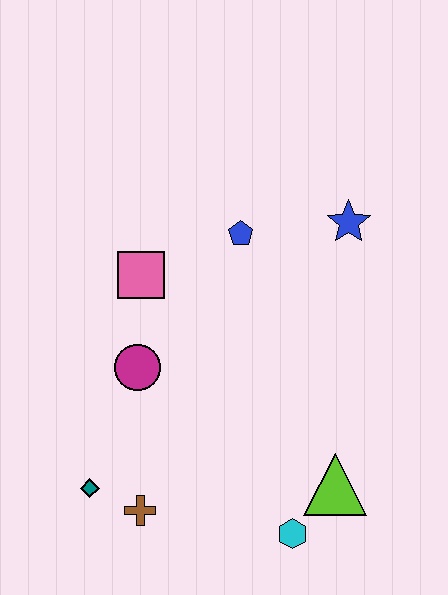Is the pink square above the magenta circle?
Yes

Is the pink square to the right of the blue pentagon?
No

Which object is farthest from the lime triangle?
The pink square is farthest from the lime triangle.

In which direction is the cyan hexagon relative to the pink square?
The cyan hexagon is below the pink square.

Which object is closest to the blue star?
The blue pentagon is closest to the blue star.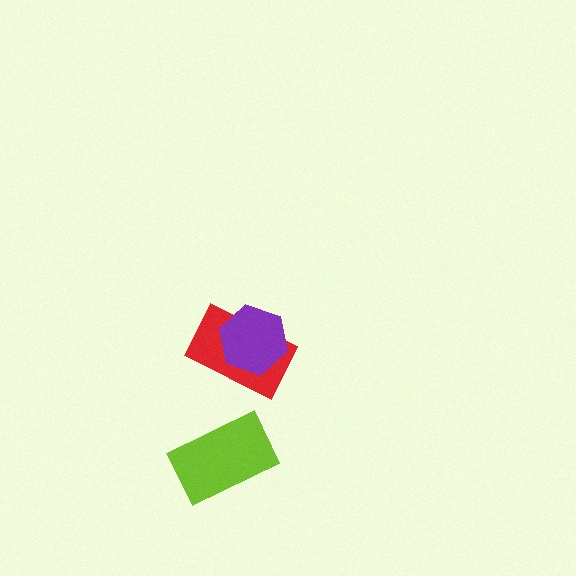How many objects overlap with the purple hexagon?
1 object overlaps with the purple hexagon.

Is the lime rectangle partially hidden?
No, no other shape covers it.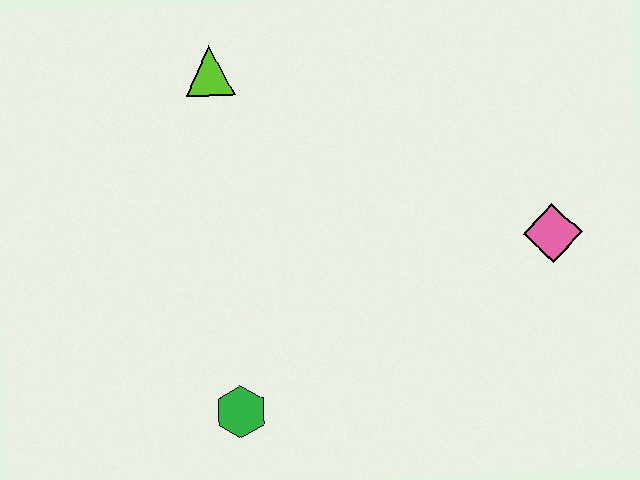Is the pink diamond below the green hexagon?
No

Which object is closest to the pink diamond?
The green hexagon is closest to the pink diamond.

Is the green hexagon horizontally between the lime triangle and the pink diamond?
Yes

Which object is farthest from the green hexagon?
The pink diamond is farthest from the green hexagon.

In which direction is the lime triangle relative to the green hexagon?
The lime triangle is above the green hexagon.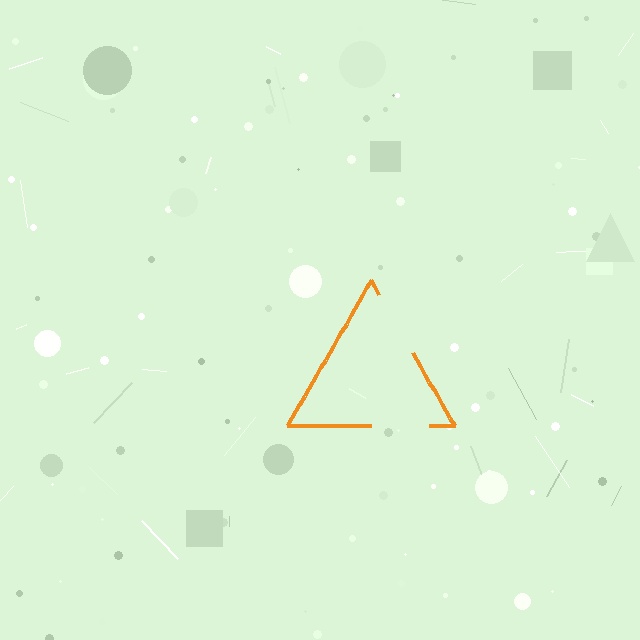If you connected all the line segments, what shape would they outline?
They would outline a triangle.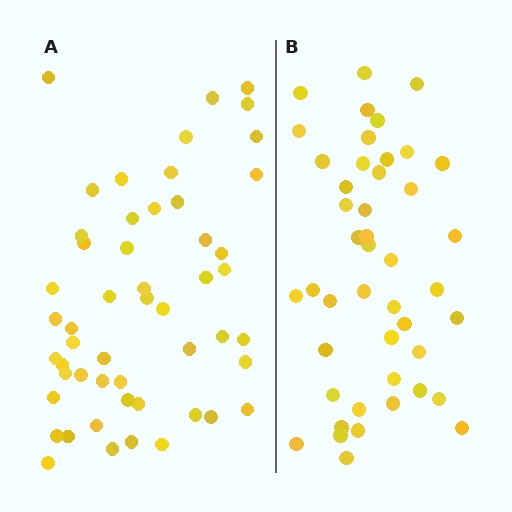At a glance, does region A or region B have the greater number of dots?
Region A (the left region) has more dots.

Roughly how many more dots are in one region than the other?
Region A has roughly 8 or so more dots than region B.